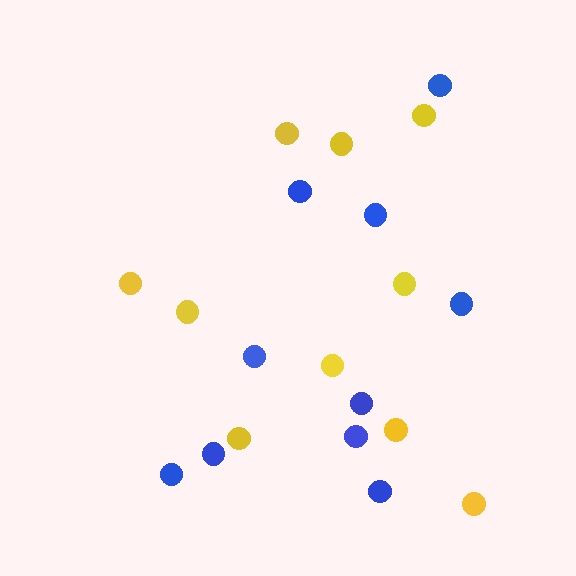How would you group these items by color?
There are 2 groups: one group of yellow circles (10) and one group of blue circles (10).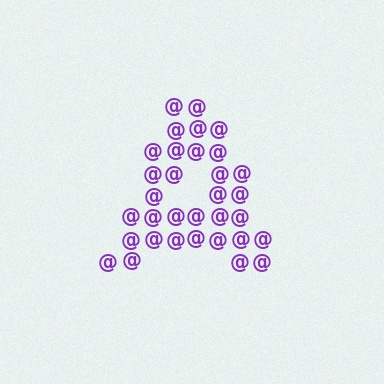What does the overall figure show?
The overall figure shows the letter A.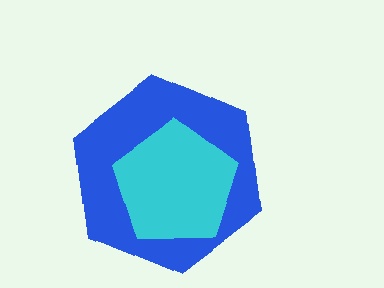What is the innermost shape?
The cyan pentagon.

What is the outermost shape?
The blue hexagon.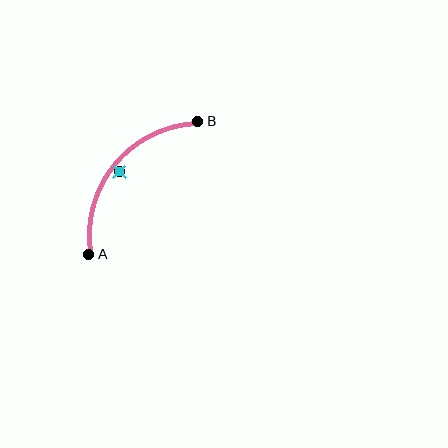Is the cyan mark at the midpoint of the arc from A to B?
No — the cyan mark does not lie on the arc at all. It sits slightly inside the curve.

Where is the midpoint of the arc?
The arc midpoint is the point on the curve farthest from the straight line joining A and B. It sits above and to the left of that line.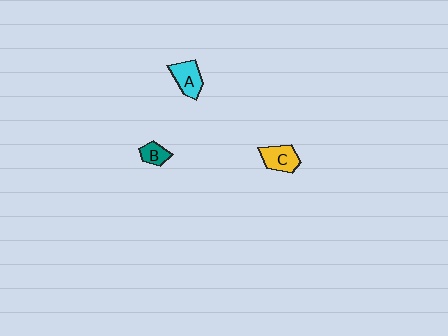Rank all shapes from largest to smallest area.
From largest to smallest: A (cyan), C (yellow), B (teal).